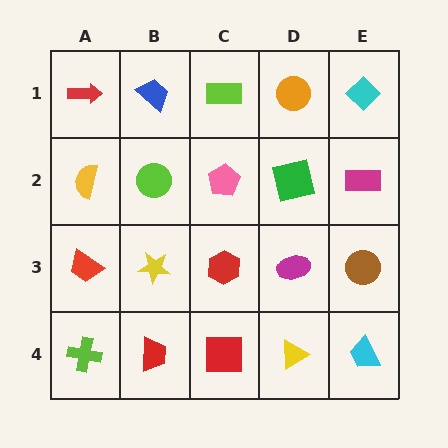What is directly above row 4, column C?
A red hexagon.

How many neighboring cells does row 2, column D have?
4.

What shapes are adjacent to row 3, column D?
A green square (row 2, column D), a yellow triangle (row 4, column D), a red hexagon (row 3, column C), a brown circle (row 3, column E).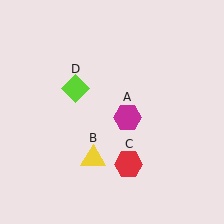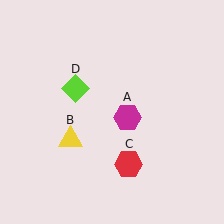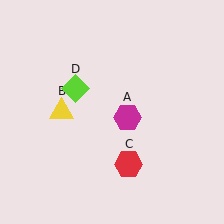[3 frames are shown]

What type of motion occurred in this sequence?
The yellow triangle (object B) rotated clockwise around the center of the scene.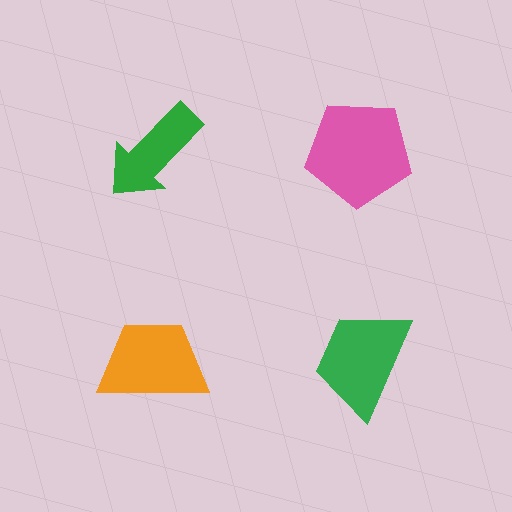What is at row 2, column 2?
A green trapezoid.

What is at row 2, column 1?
An orange trapezoid.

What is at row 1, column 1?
A green arrow.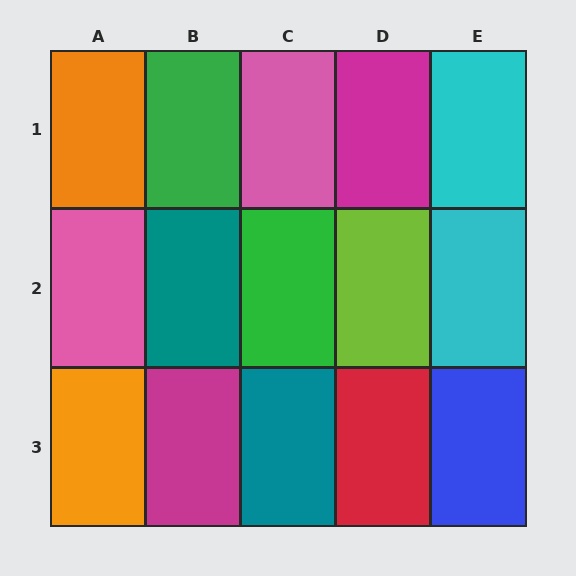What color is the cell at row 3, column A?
Orange.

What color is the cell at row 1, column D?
Magenta.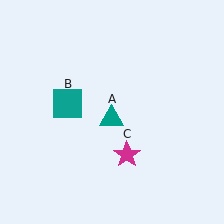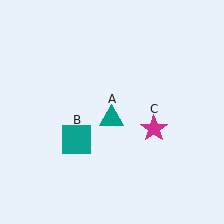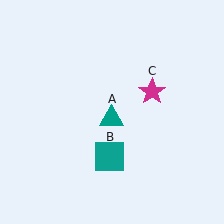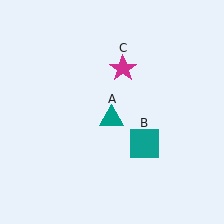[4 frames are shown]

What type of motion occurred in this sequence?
The teal square (object B), magenta star (object C) rotated counterclockwise around the center of the scene.